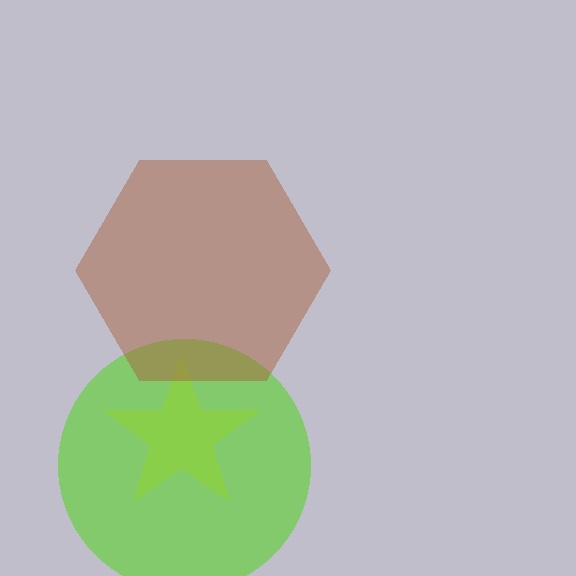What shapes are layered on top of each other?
The layered shapes are: a yellow star, a lime circle, a brown hexagon.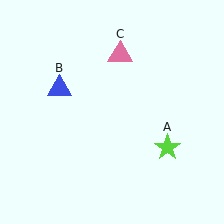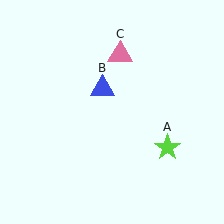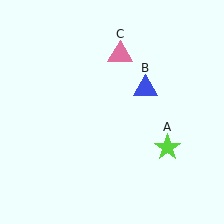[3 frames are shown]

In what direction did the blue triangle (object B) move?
The blue triangle (object B) moved right.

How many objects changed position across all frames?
1 object changed position: blue triangle (object B).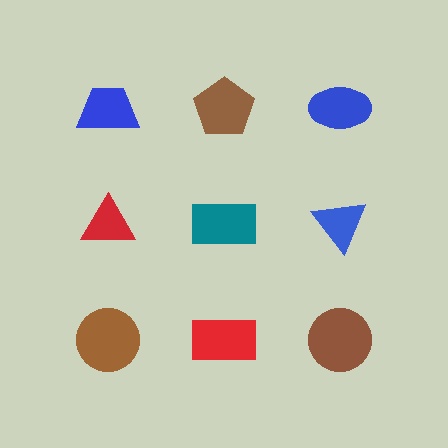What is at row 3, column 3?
A brown circle.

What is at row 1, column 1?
A blue trapezoid.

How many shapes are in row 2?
3 shapes.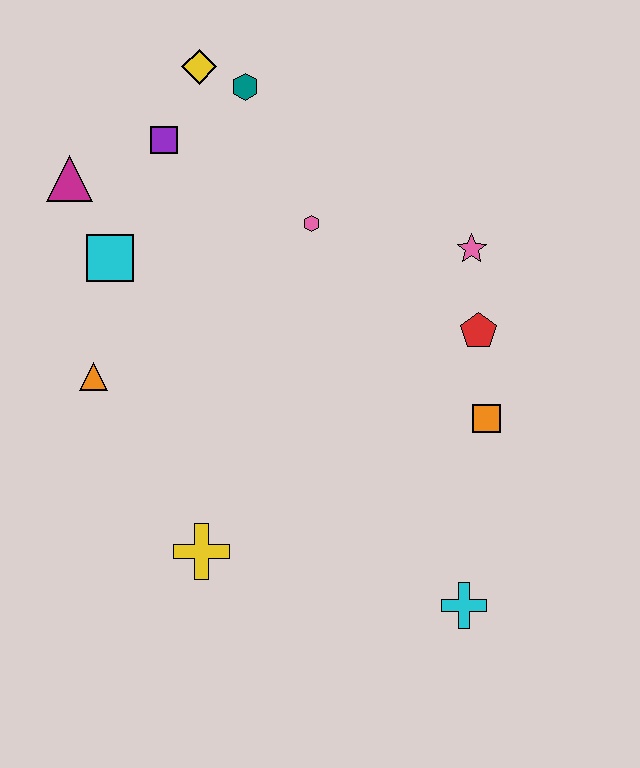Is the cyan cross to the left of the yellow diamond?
No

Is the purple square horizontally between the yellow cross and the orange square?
No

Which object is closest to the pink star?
The red pentagon is closest to the pink star.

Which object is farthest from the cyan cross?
The yellow diamond is farthest from the cyan cross.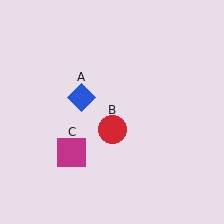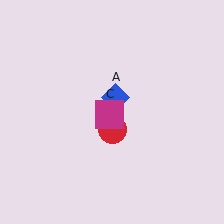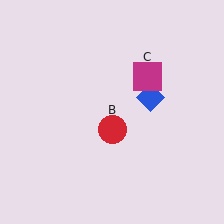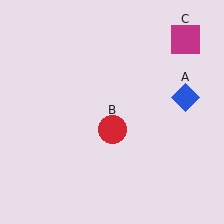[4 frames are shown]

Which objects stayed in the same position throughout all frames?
Red circle (object B) remained stationary.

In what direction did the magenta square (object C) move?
The magenta square (object C) moved up and to the right.